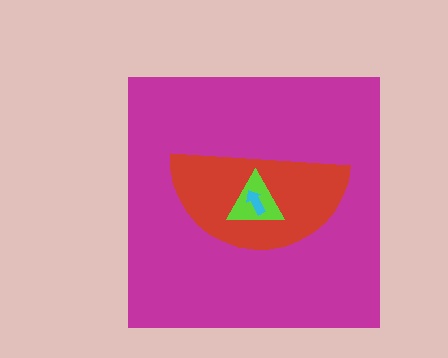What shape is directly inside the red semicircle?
The lime triangle.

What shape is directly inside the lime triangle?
The cyan arrow.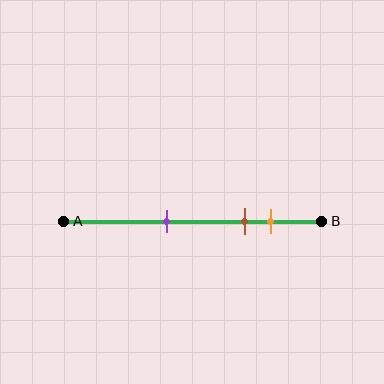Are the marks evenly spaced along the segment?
No, the marks are not evenly spaced.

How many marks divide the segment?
There are 3 marks dividing the segment.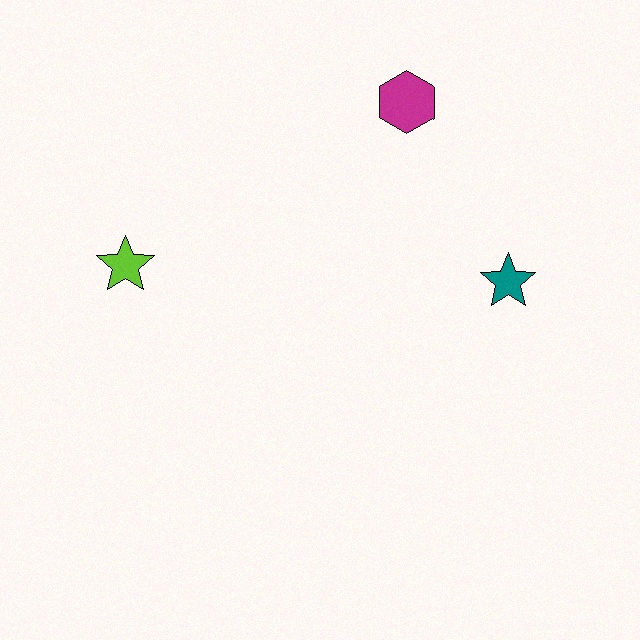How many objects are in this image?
There are 3 objects.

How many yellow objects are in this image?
There are no yellow objects.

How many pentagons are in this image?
There are no pentagons.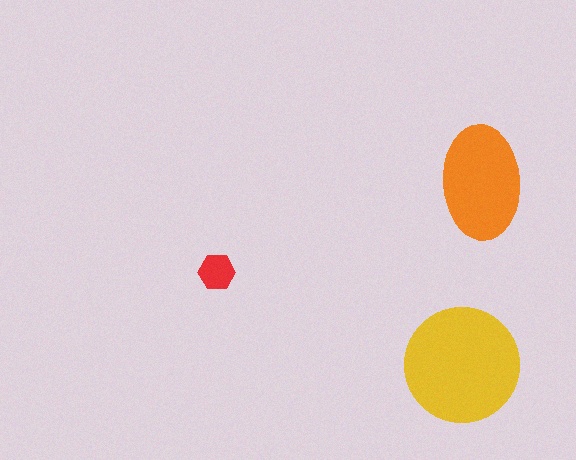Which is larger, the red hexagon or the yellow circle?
The yellow circle.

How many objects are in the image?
There are 3 objects in the image.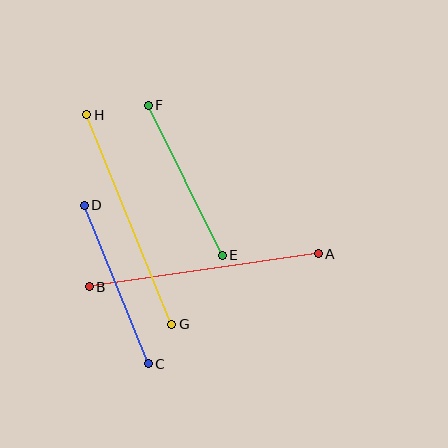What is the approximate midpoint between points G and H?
The midpoint is at approximately (129, 219) pixels.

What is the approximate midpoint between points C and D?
The midpoint is at approximately (116, 284) pixels.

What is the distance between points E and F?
The distance is approximately 168 pixels.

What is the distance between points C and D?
The distance is approximately 171 pixels.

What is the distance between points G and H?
The distance is approximately 226 pixels.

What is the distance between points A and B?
The distance is approximately 231 pixels.